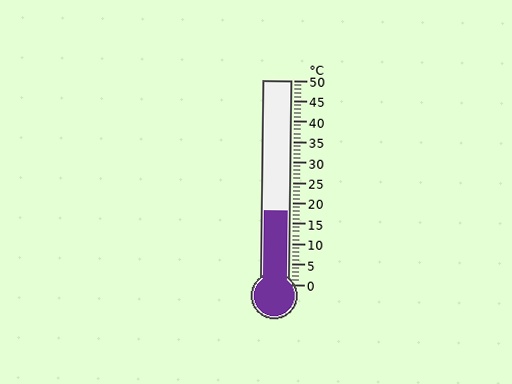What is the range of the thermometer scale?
The thermometer scale ranges from 0°C to 50°C.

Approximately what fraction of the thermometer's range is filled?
The thermometer is filled to approximately 35% of its range.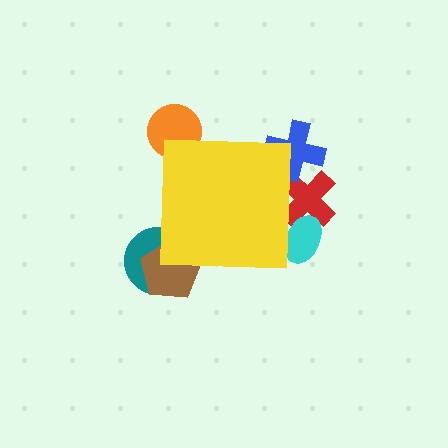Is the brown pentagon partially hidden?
Yes, the brown pentagon is partially hidden behind the yellow square.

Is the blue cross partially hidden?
Yes, the blue cross is partially hidden behind the yellow square.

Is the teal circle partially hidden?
Yes, the teal circle is partially hidden behind the yellow square.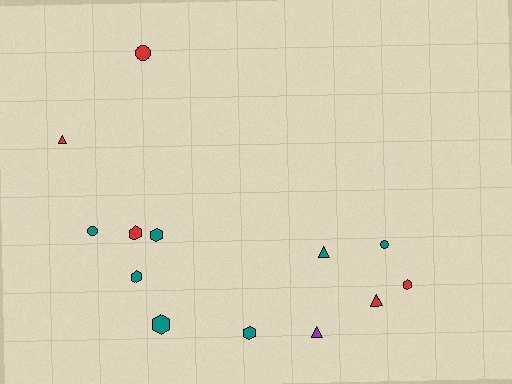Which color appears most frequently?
Teal, with 7 objects.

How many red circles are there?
There is 1 red circle.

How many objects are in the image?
There are 13 objects.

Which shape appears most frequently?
Hexagon, with 6 objects.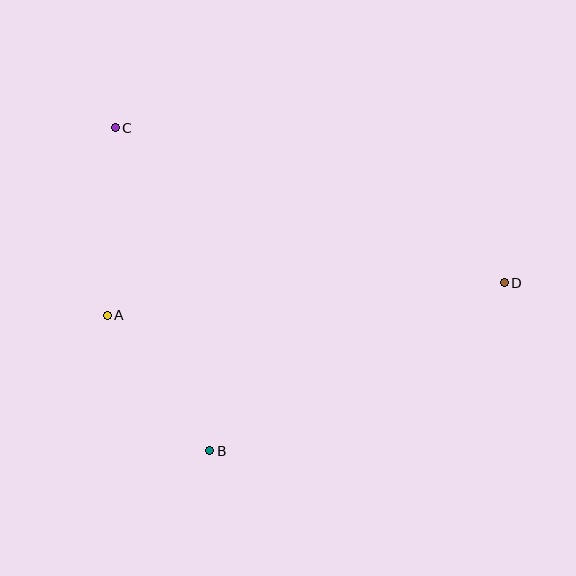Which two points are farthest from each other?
Points C and D are farthest from each other.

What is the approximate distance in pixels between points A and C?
The distance between A and C is approximately 188 pixels.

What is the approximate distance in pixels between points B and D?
The distance between B and D is approximately 339 pixels.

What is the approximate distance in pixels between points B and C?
The distance between B and C is approximately 336 pixels.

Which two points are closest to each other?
Points A and B are closest to each other.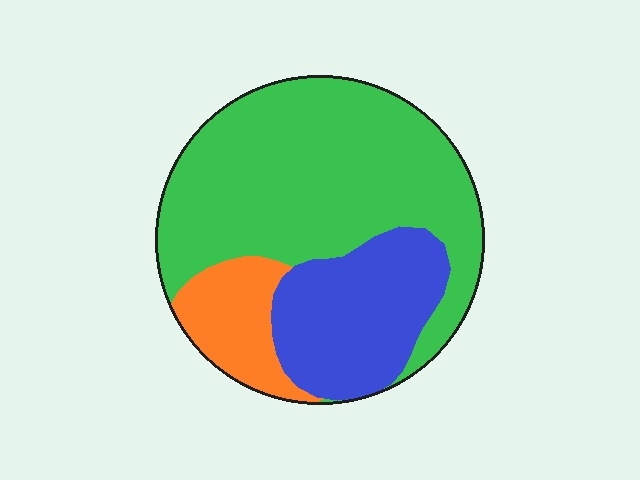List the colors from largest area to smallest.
From largest to smallest: green, blue, orange.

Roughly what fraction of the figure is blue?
Blue takes up between a quarter and a half of the figure.